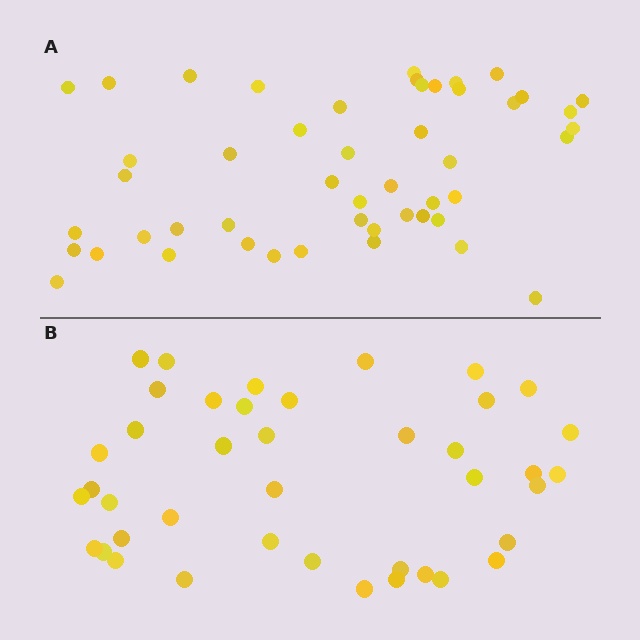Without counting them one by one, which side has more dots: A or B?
Region A (the top region) has more dots.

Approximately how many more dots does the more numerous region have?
Region A has roughly 8 or so more dots than region B.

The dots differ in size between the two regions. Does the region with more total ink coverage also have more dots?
No. Region B has more total ink coverage because its dots are larger, but region A actually contains more individual dots. Total area can be misleading — the number of items is what matters here.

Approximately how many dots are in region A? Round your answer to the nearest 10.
About 50 dots. (The exact count is 49, which rounds to 50.)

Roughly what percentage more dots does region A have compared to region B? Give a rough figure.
About 20% more.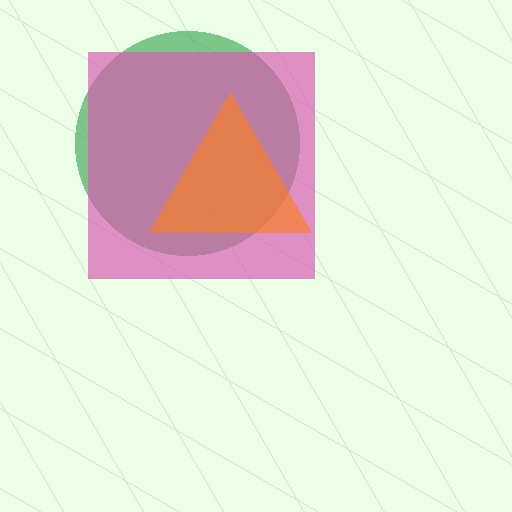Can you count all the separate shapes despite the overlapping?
Yes, there are 3 separate shapes.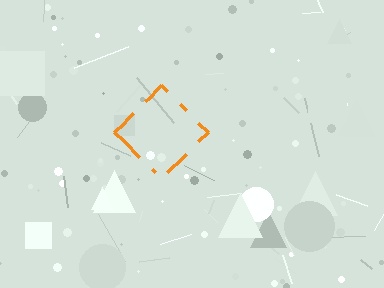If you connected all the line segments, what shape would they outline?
They would outline a diamond.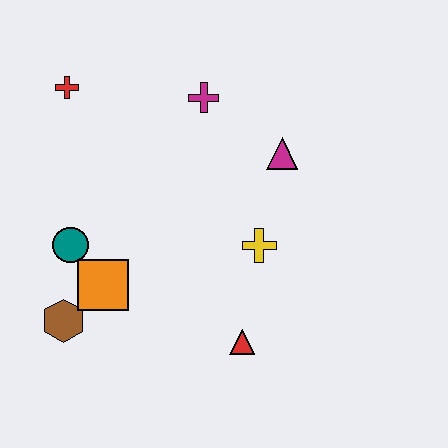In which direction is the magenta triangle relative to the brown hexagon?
The magenta triangle is to the right of the brown hexagon.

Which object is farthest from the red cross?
The red triangle is farthest from the red cross.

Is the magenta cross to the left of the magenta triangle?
Yes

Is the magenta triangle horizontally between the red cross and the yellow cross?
No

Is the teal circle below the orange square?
No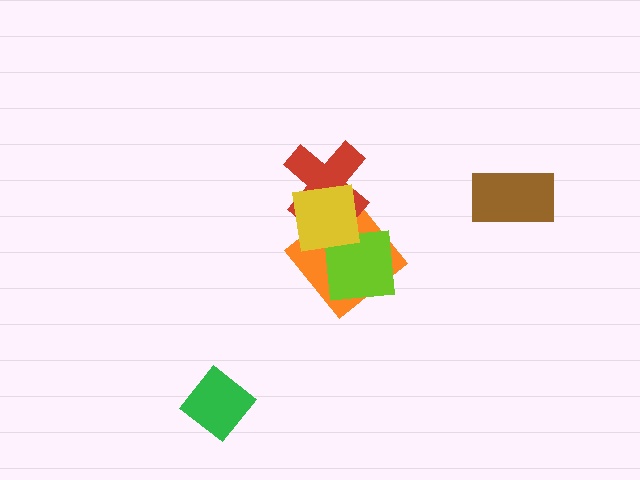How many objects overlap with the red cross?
2 objects overlap with the red cross.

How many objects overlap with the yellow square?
3 objects overlap with the yellow square.